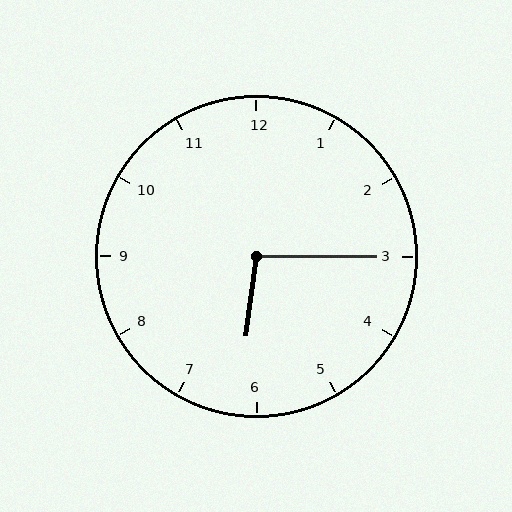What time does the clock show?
6:15.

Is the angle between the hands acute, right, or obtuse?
It is obtuse.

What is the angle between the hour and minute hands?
Approximately 98 degrees.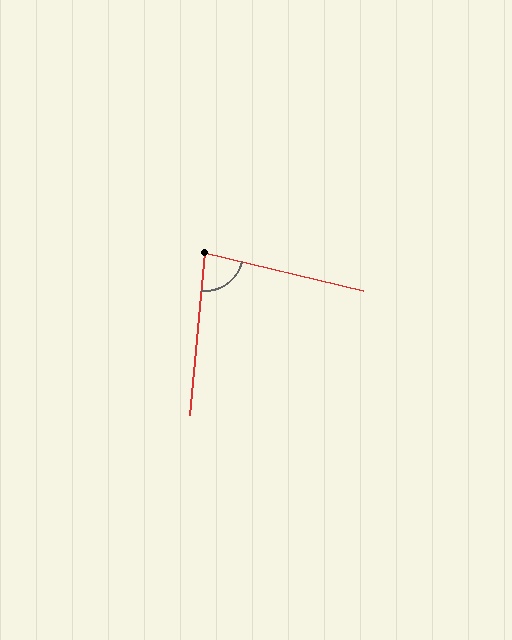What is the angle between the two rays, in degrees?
Approximately 82 degrees.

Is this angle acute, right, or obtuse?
It is acute.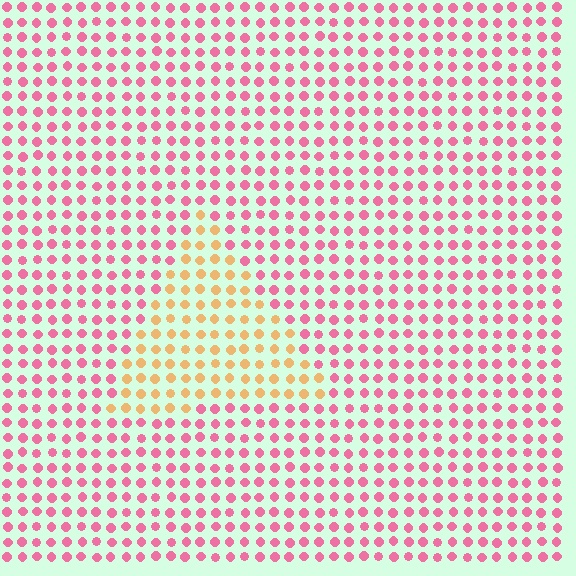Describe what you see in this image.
The image is filled with small pink elements in a uniform arrangement. A triangle-shaped region is visible where the elements are tinted to a slightly different hue, forming a subtle color boundary.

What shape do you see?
I see a triangle.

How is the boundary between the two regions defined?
The boundary is defined purely by a slight shift in hue (about 57 degrees). Spacing, size, and orientation are identical on both sides.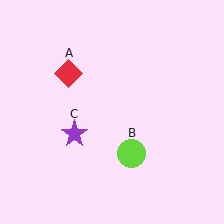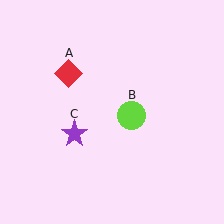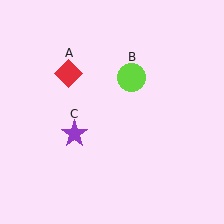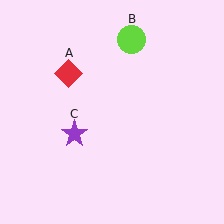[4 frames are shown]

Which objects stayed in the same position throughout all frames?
Red diamond (object A) and purple star (object C) remained stationary.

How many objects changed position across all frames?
1 object changed position: lime circle (object B).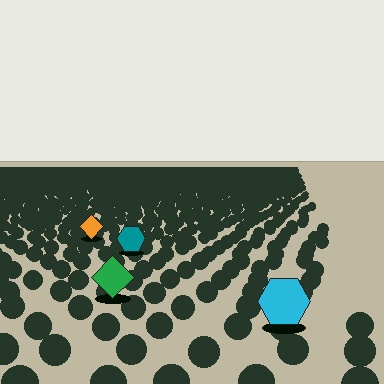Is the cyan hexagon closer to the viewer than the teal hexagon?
Yes. The cyan hexagon is closer — you can tell from the texture gradient: the ground texture is coarser near it.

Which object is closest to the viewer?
The cyan hexagon is closest. The texture marks near it are larger and more spread out.